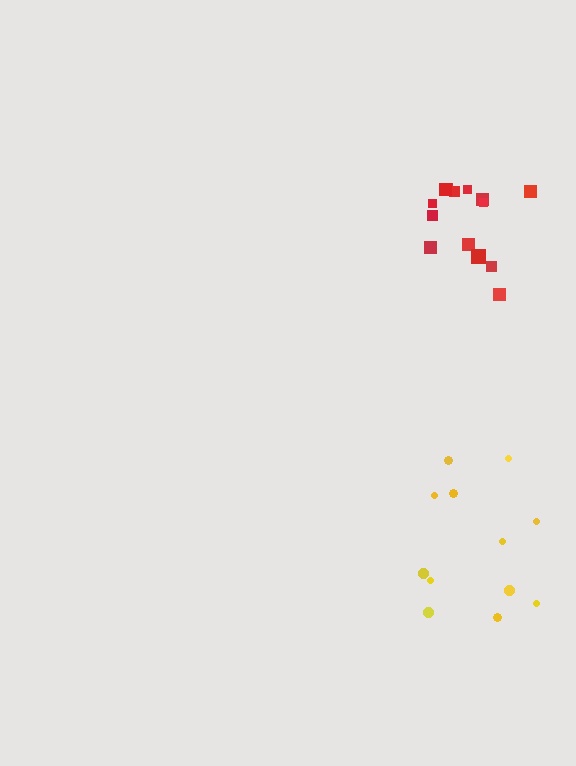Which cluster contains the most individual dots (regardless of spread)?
Red (14).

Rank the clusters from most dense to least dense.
red, yellow.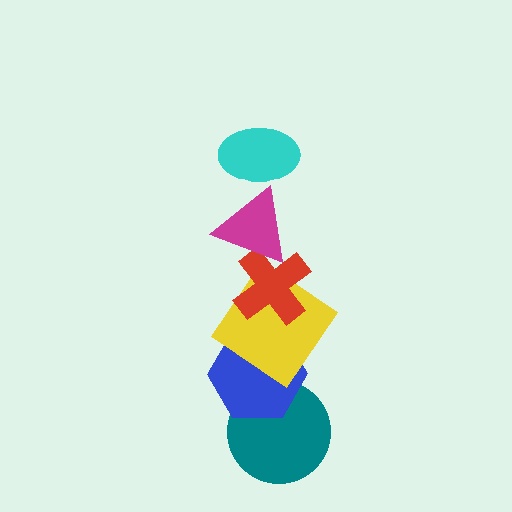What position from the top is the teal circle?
The teal circle is 6th from the top.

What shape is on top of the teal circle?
The blue hexagon is on top of the teal circle.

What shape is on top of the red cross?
The magenta triangle is on top of the red cross.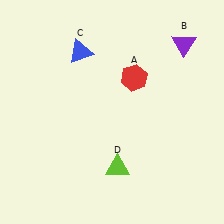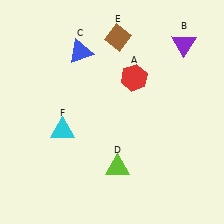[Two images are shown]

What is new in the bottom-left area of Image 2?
A cyan triangle (F) was added in the bottom-left area of Image 2.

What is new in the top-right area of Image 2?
A brown diamond (E) was added in the top-right area of Image 2.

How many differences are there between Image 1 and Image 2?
There are 2 differences between the two images.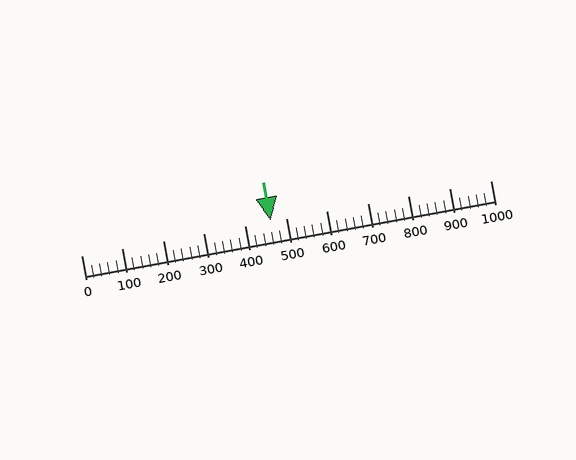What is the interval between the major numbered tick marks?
The major tick marks are spaced 100 units apart.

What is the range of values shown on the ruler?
The ruler shows values from 0 to 1000.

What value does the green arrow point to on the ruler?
The green arrow points to approximately 463.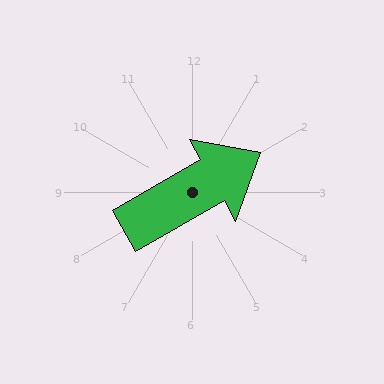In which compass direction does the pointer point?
Northeast.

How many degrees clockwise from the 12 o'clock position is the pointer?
Approximately 60 degrees.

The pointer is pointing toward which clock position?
Roughly 2 o'clock.